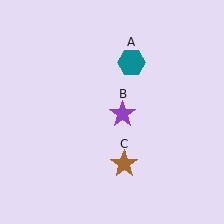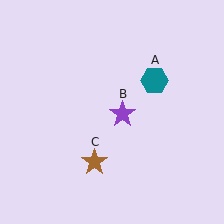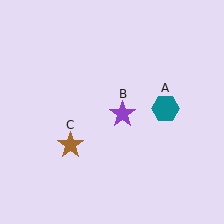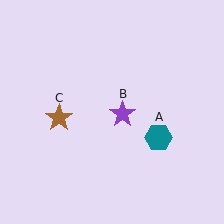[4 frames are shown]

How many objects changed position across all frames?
2 objects changed position: teal hexagon (object A), brown star (object C).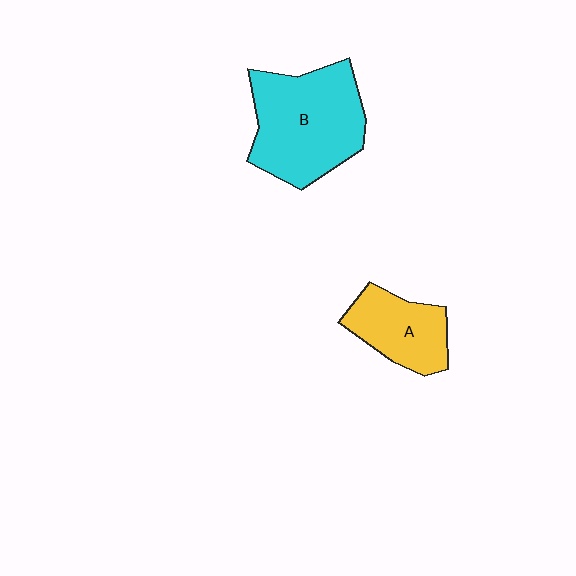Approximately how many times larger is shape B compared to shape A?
Approximately 1.8 times.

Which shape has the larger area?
Shape B (cyan).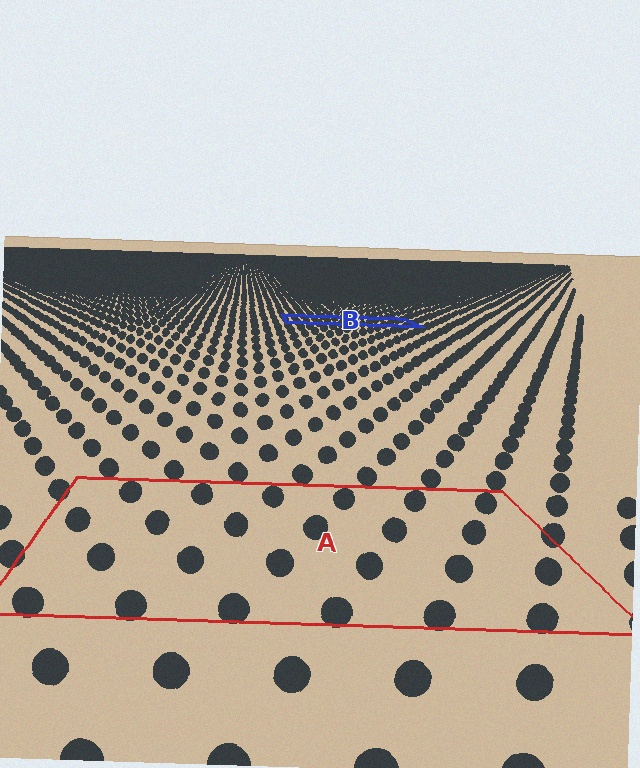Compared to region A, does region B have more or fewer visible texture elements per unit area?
Region B has more texture elements per unit area — they are packed more densely because it is farther away.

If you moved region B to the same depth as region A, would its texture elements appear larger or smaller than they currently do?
They would appear larger. At a closer depth, the same texture elements are projected at a bigger on-screen size.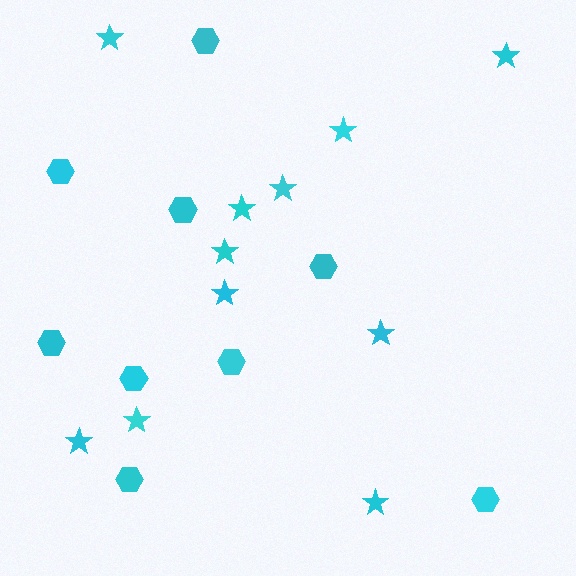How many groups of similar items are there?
There are 2 groups: one group of stars (11) and one group of hexagons (9).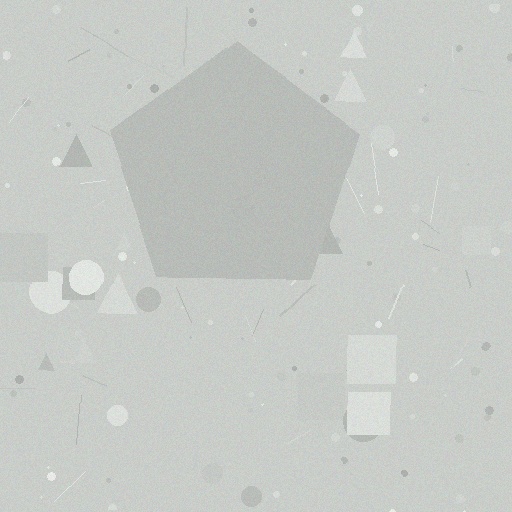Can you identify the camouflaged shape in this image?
The camouflaged shape is a pentagon.